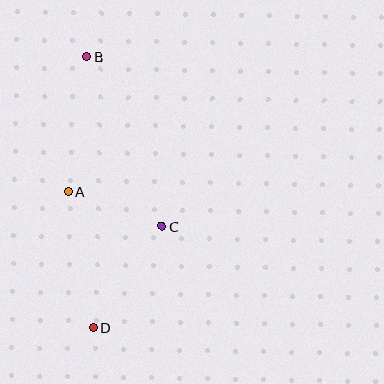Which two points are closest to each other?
Points A and C are closest to each other.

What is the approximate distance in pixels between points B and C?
The distance between B and C is approximately 185 pixels.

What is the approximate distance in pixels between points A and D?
The distance between A and D is approximately 138 pixels.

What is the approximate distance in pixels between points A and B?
The distance between A and B is approximately 136 pixels.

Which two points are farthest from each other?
Points B and D are farthest from each other.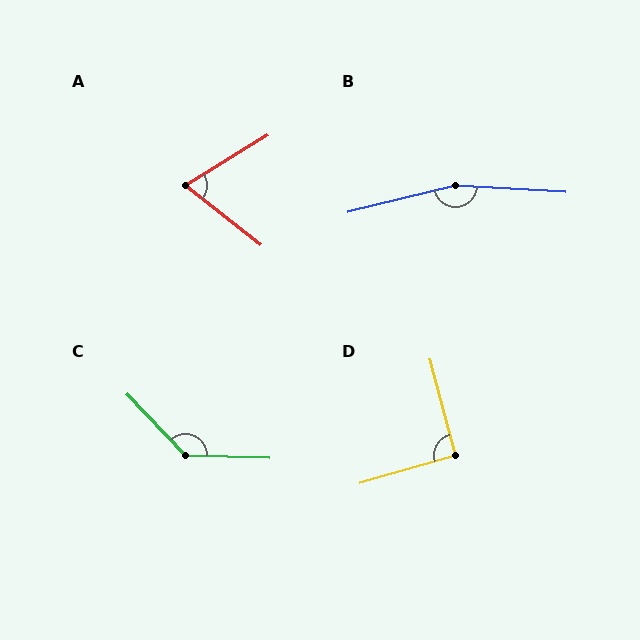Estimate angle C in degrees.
Approximately 135 degrees.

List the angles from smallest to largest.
A (70°), D (92°), C (135°), B (163°).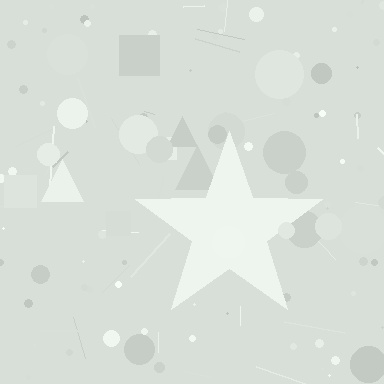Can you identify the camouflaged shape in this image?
The camouflaged shape is a star.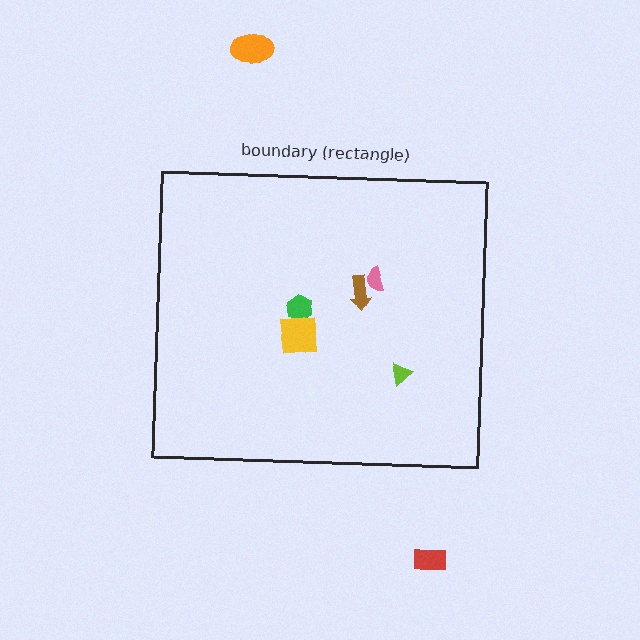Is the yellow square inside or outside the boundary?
Inside.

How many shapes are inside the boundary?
5 inside, 2 outside.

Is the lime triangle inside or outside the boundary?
Inside.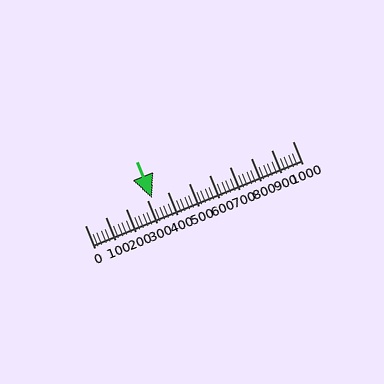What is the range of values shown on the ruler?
The ruler shows values from 0 to 1000.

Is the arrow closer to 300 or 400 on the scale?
The arrow is closer to 300.